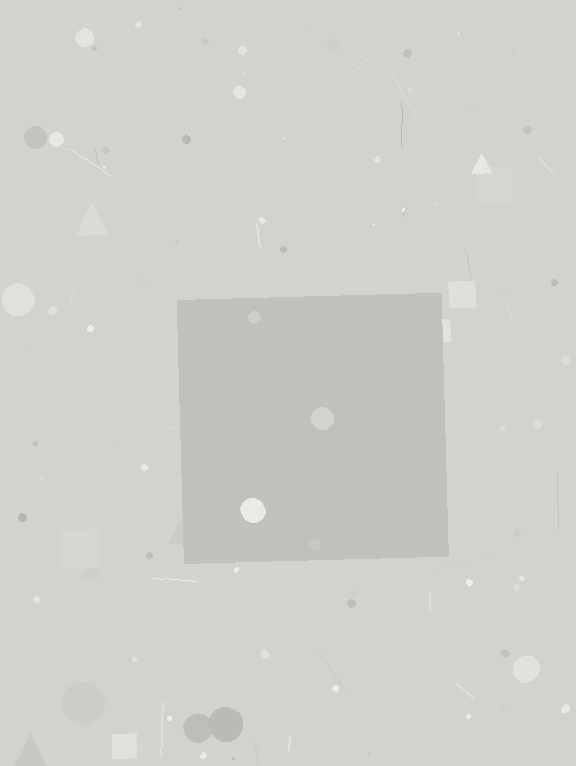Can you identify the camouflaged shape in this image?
The camouflaged shape is a square.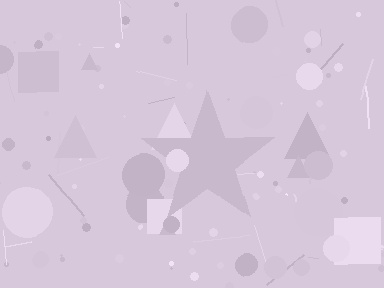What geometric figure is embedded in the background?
A star is embedded in the background.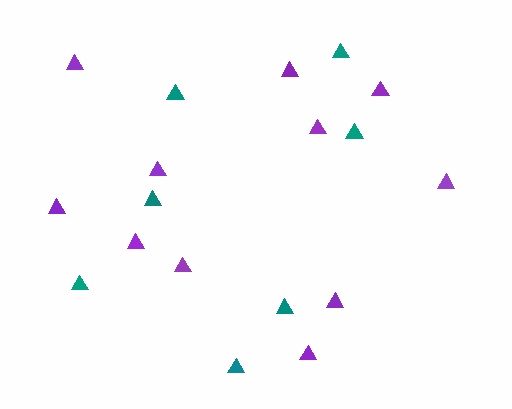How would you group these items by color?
There are 2 groups: one group of purple triangles (11) and one group of teal triangles (7).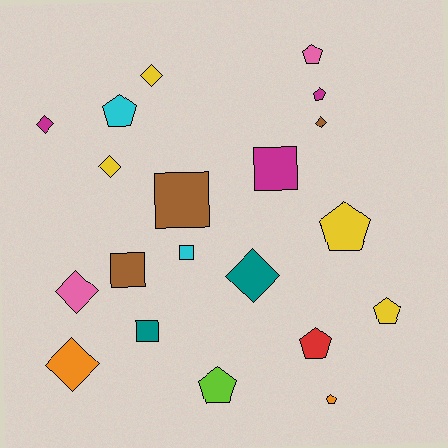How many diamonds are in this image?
There are 7 diamonds.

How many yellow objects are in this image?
There are 4 yellow objects.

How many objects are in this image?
There are 20 objects.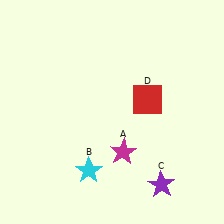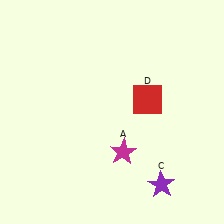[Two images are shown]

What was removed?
The cyan star (B) was removed in Image 2.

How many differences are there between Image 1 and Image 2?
There is 1 difference between the two images.